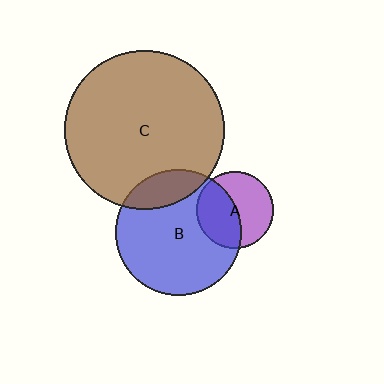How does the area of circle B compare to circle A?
Approximately 2.7 times.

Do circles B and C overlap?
Yes.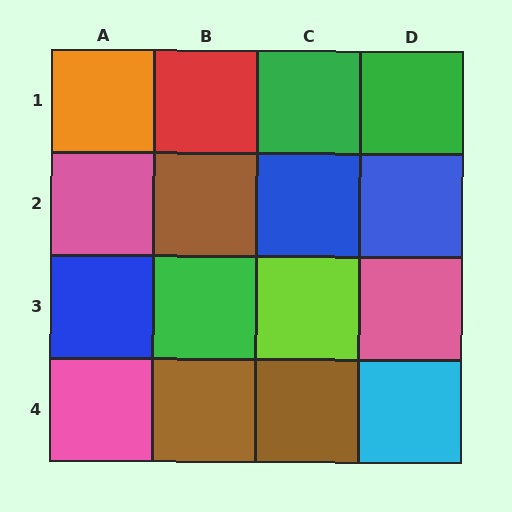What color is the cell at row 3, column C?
Lime.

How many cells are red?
1 cell is red.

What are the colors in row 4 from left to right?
Pink, brown, brown, cyan.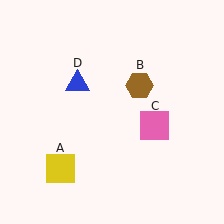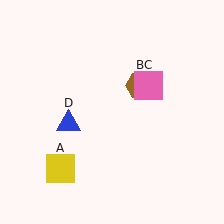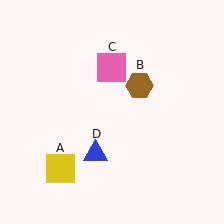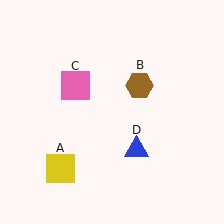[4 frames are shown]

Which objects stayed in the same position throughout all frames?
Yellow square (object A) and brown hexagon (object B) remained stationary.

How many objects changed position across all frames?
2 objects changed position: pink square (object C), blue triangle (object D).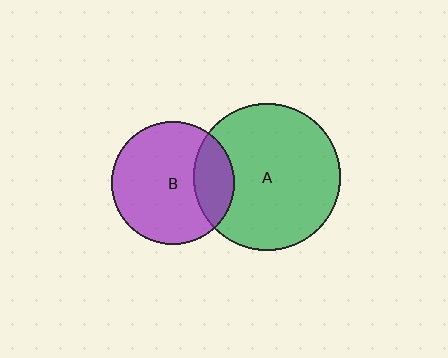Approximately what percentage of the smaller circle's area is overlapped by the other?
Approximately 25%.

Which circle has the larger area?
Circle A (green).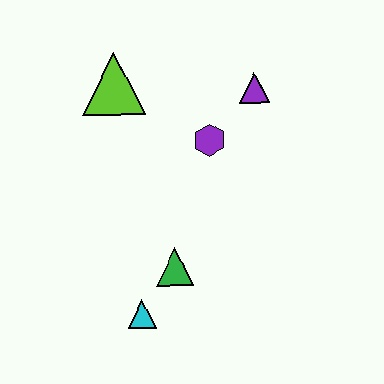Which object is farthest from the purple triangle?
The cyan triangle is farthest from the purple triangle.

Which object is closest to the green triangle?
The cyan triangle is closest to the green triangle.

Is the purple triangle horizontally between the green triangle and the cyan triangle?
No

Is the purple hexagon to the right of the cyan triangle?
Yes